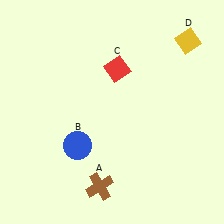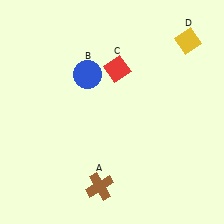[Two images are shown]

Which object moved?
The blue circle (B) moved up.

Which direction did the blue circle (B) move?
The blue circle (B) moved up.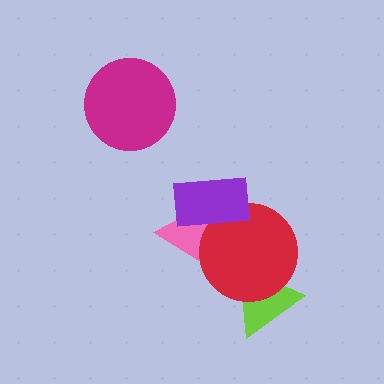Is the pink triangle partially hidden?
Yes, it is partially covered by another shape.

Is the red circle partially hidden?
Yes, it is partially covered by another shape.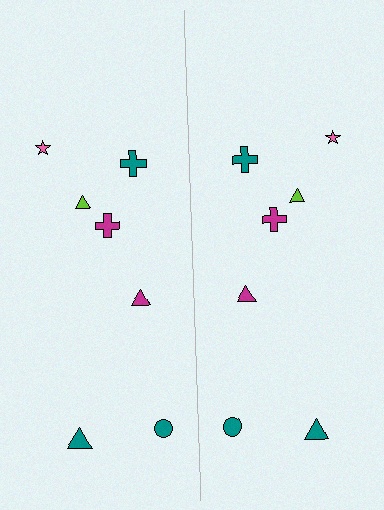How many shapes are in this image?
There are 14 shapes in this image.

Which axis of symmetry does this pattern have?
The pattern has a vertical axis of symmetry running through the center of the image.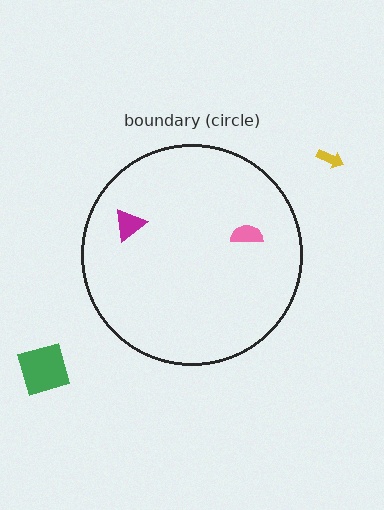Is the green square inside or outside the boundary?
Outside.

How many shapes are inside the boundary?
2 inside, 2 outside.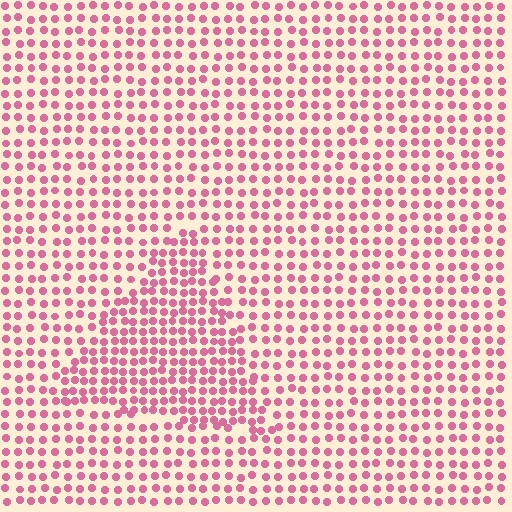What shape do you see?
I see a triangle.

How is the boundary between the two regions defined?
The boundary is defined by a change in element density (approximately 1.6x ratio). All elements are the same color, size, and shape.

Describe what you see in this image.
The image contains small pink elements arranged at two different densities. A triangle-shaped region is visible where the elements are more densely packed than the surrounding area.